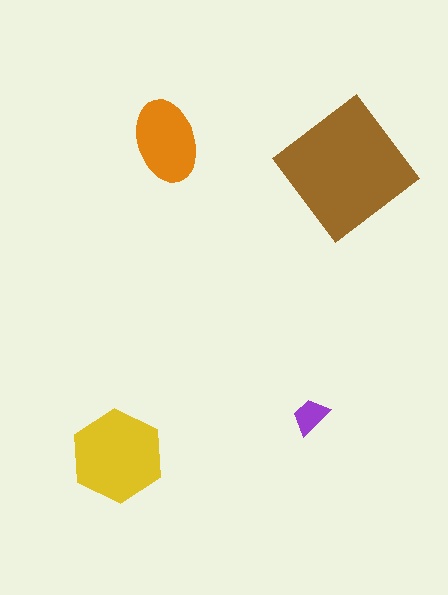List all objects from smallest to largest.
The purple trapezoid, the orange ellipse, the yellow hexagon, the brown diamond.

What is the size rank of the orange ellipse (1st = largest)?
3rd.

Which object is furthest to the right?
The brown diamond is rightmost.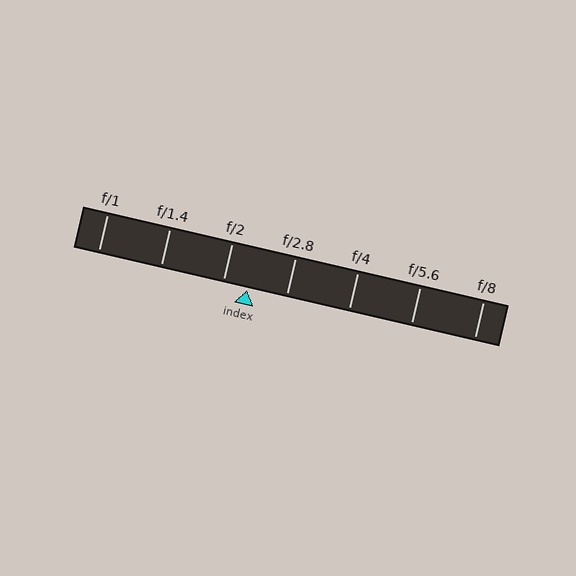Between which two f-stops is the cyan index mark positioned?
The index mark is between f/2 and f/2.8.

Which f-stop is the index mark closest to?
The index mark is closest to f/2.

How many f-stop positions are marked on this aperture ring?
There are 7 f-stop positions marked.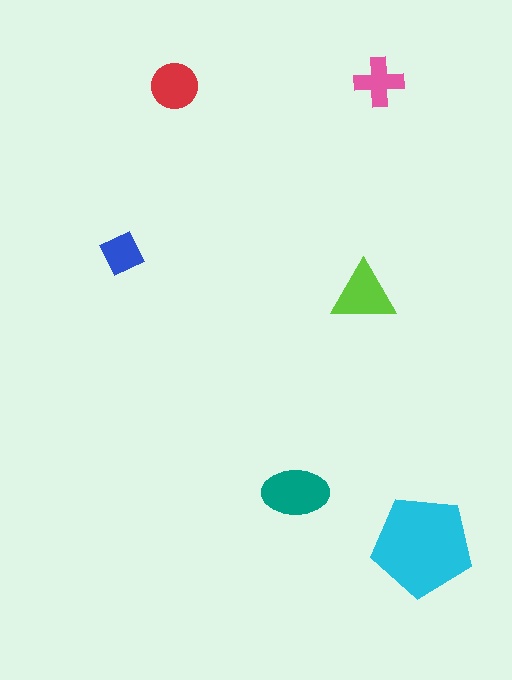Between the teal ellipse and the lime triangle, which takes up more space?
The teal ellipse.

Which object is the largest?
The cyan pentagon.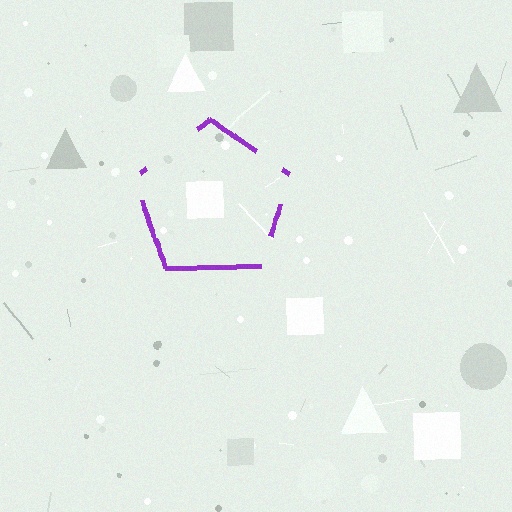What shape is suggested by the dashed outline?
The dashed outline suggests a pentagon.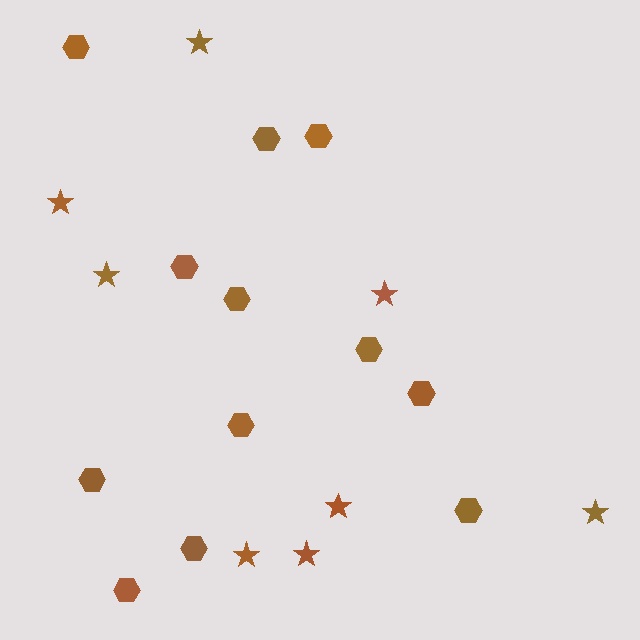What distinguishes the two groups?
There are 2 groups: one group of hexagons (12) and one group of stars (8).